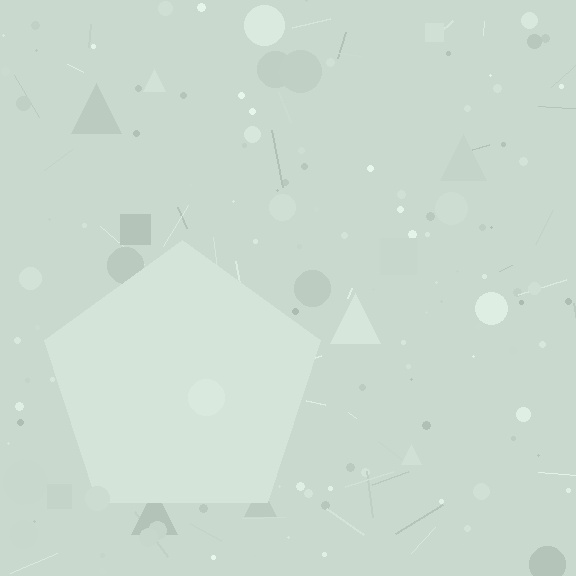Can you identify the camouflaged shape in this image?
The camouflaged shape is a pentagon.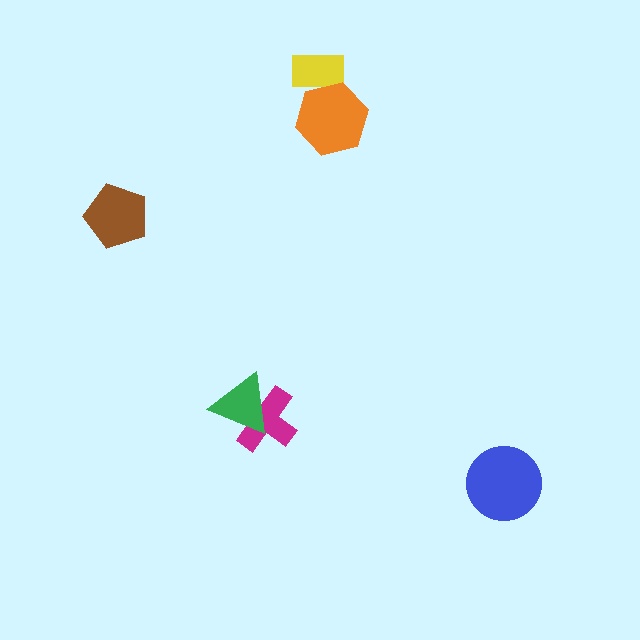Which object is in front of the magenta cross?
The green triangle is in front of the magenta cross.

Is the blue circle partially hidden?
No, no other shape covers it.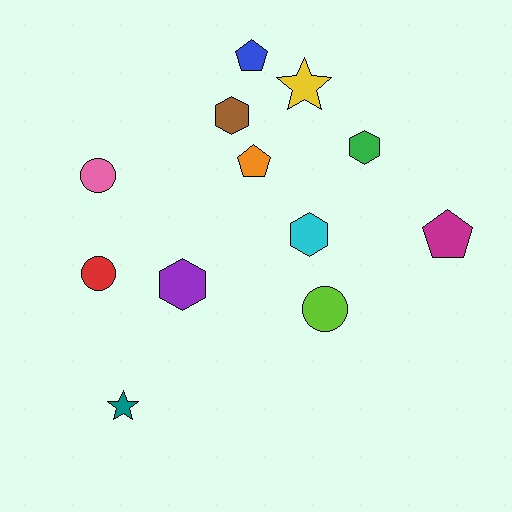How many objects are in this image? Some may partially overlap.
There are 12 objects.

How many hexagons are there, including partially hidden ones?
There are 4 hexagons.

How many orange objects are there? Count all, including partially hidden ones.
There is 1 orange object.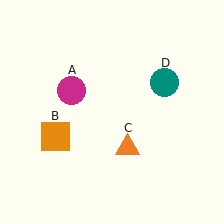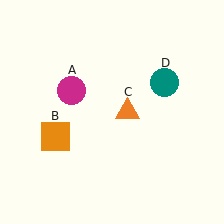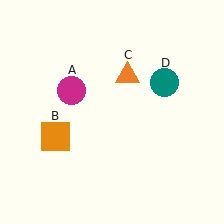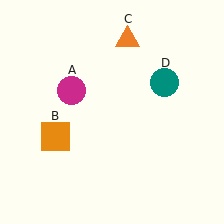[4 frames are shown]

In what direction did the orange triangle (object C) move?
The orange triangle (object C) moved up.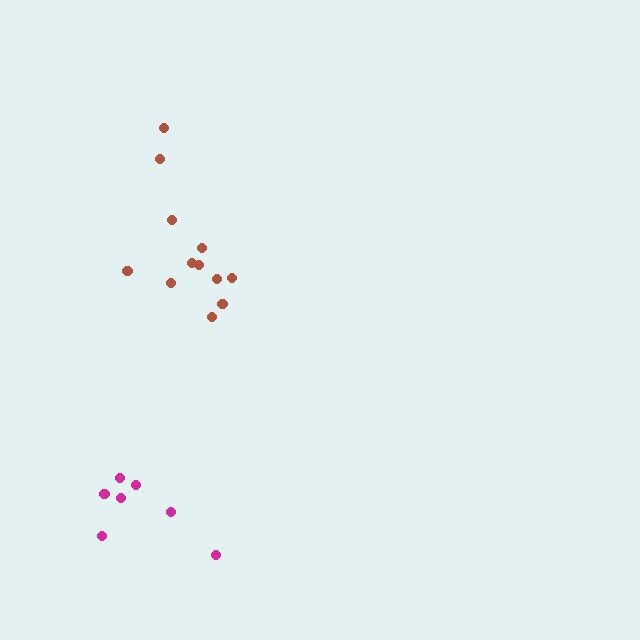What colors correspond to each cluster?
The clusters are colored: magenta, brown.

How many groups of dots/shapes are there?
There are 2 groups.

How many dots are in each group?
Group 1: 7 dots, Group 2: 12 dots (19 total).